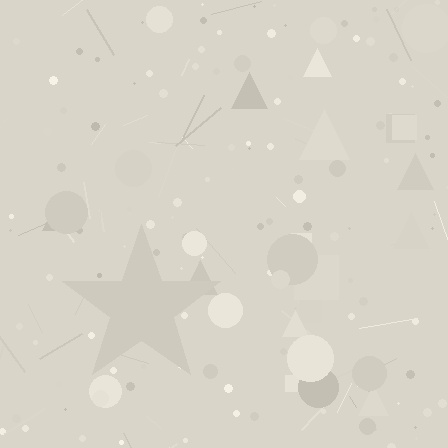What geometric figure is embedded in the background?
A star is embedded in the background.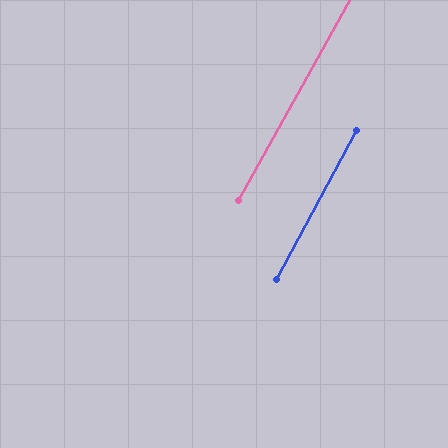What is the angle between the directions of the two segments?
Approximately 1 degree.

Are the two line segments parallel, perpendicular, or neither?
Parallel — their directions differ by only 0.6°.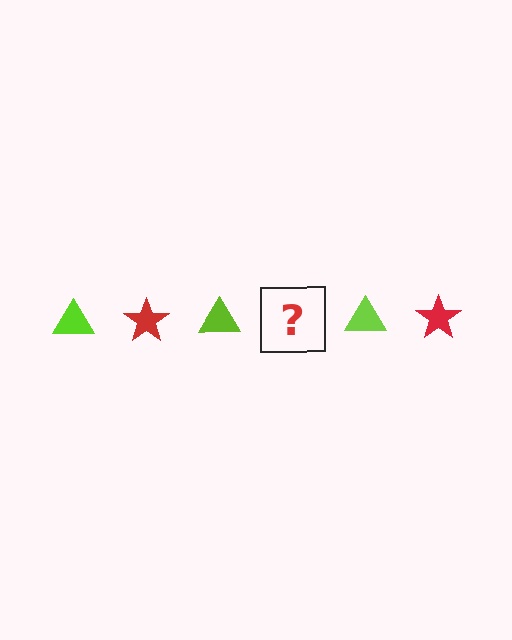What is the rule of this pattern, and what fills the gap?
The rule is that the pattern alternates between lime triangle and red star. The gap should be filled with a red star.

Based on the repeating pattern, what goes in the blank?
The blank should be a red star.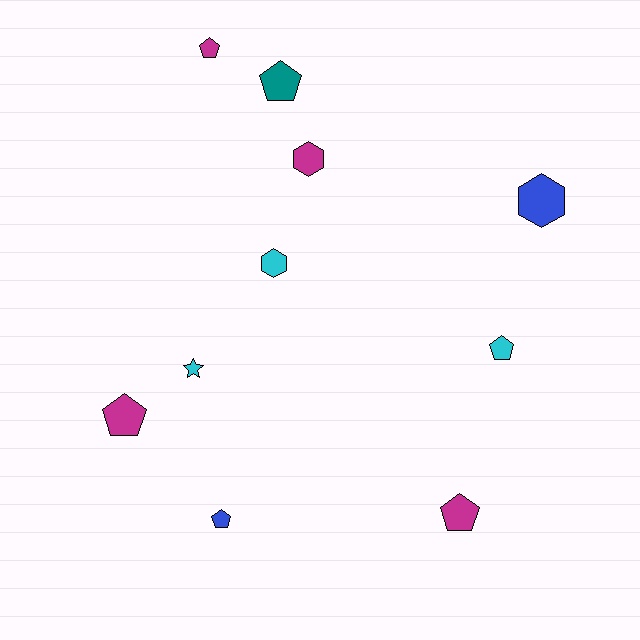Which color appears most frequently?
Magenta, with 4 objects.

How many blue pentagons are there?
There is 1 blue pentagon.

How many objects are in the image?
There are 10 objects.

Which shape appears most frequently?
Pentagon, with 6 objects.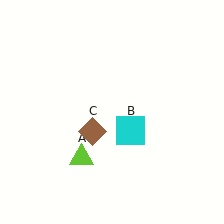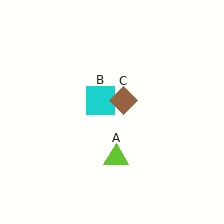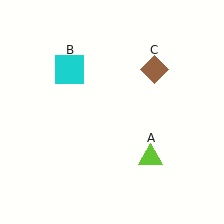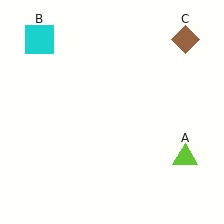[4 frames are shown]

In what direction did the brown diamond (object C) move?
The brown diamond (object C) moved up and to the right.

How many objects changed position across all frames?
3 objects changed position: lime triangle (object A), cyan square (object B), brown diamond (object C).